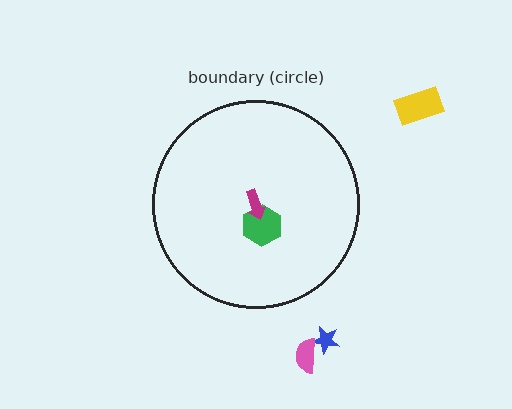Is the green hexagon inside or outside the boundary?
Inside.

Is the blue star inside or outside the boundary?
Outside.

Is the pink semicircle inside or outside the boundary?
Outside.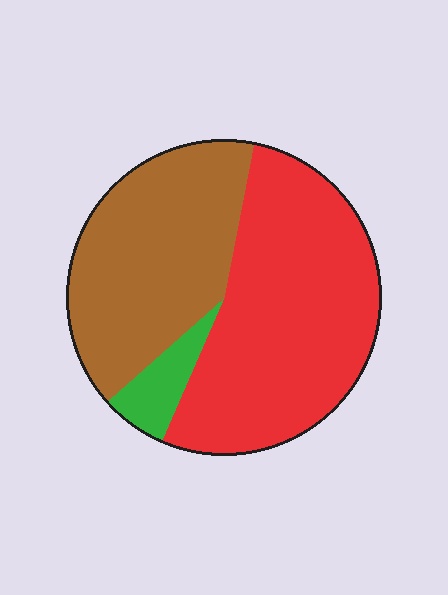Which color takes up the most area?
Red, at roughly 55%.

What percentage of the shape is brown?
Brown covers about 40% of the shape.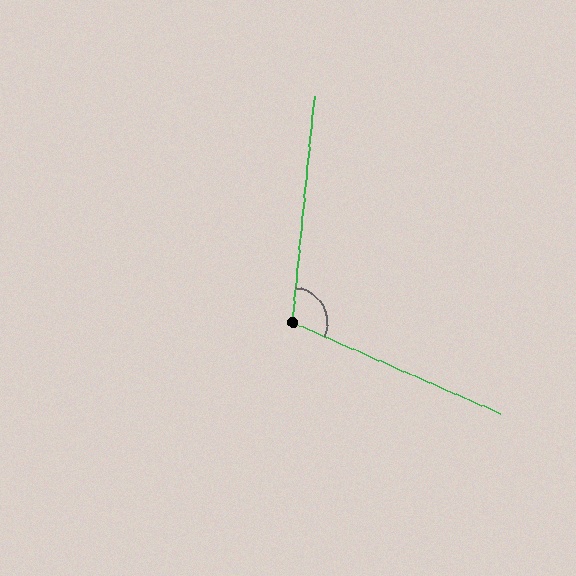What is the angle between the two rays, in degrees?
Approximately 108 degrees.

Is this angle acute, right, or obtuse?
It is obtuse.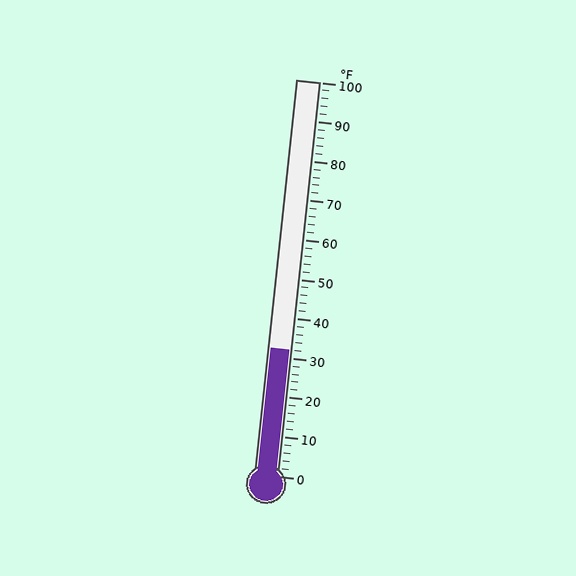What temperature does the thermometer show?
The thermometer shows approximately 32°F.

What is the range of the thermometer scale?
The thermometer scale ranges from 0°F to 100°F.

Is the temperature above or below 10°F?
The temperature is above 10°F.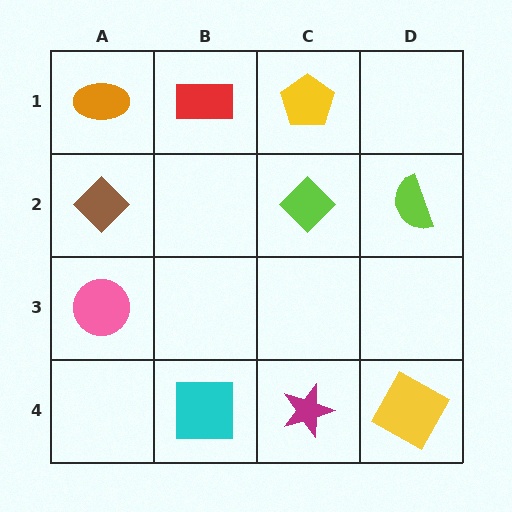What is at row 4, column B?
A cyan square.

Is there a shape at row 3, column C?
No, that cell is empty.